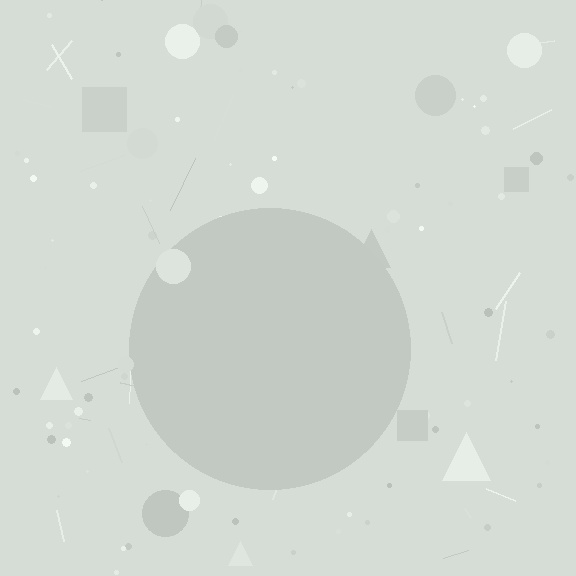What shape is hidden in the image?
A circle is hidden in the image.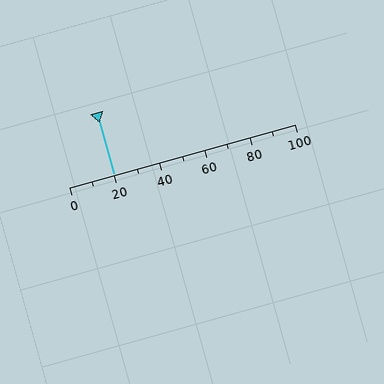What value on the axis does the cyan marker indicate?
The marker indicates approximately 20.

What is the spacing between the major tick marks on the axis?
The major ticks are spaced 20 apart.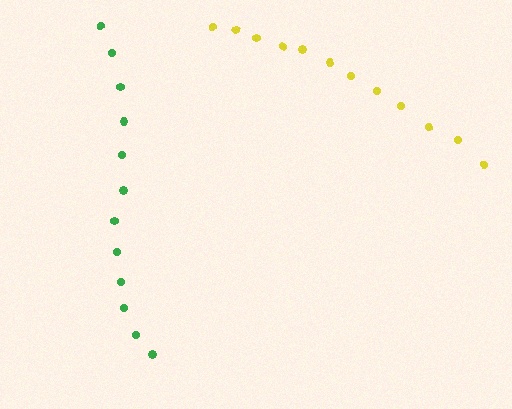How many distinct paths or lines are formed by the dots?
There are 2 distinct paths.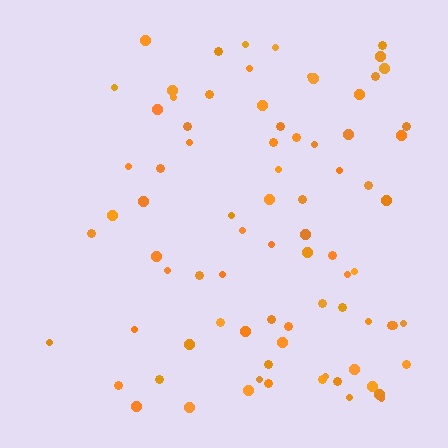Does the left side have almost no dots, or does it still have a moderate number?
Still a moderate number, just noticeably fewer than the right.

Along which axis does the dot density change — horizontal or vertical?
Horizontal.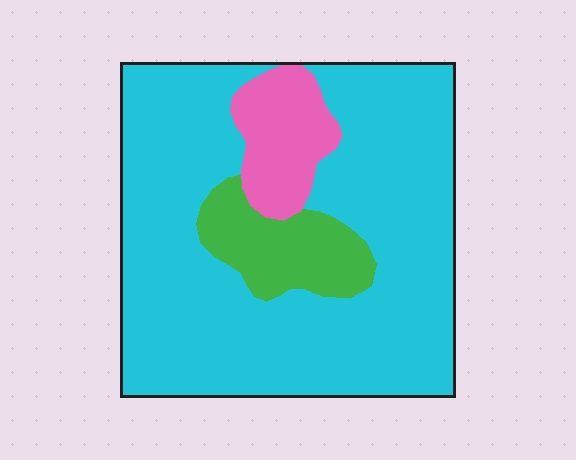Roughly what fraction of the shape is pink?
Pink takes up about one tenth (1/10) of the shape.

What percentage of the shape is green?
Green covers roughly 10% of the shape.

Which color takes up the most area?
Cyan, at roughly 80%.